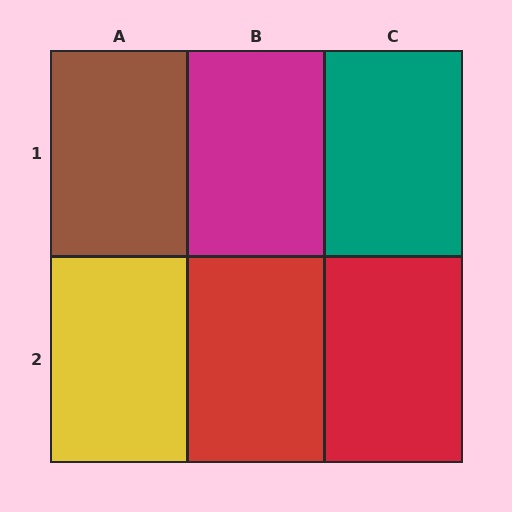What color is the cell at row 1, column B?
Magenta.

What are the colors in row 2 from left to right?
Yellow, red, red.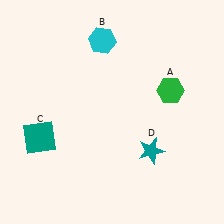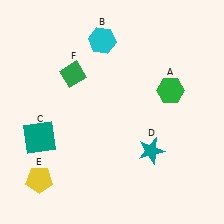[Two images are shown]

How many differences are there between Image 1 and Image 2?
There are 2 differences between the two images.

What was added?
A yellow pentagon (E), a green diamond (F) were added in Image 2.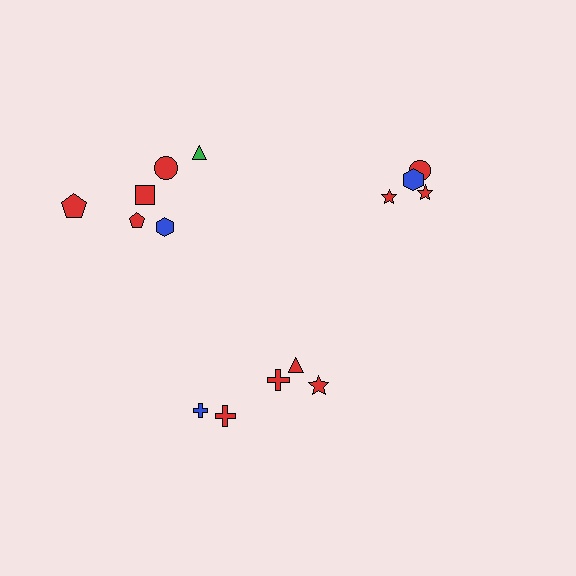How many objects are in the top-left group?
There are 6 objects.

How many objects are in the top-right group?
There are 4 objects.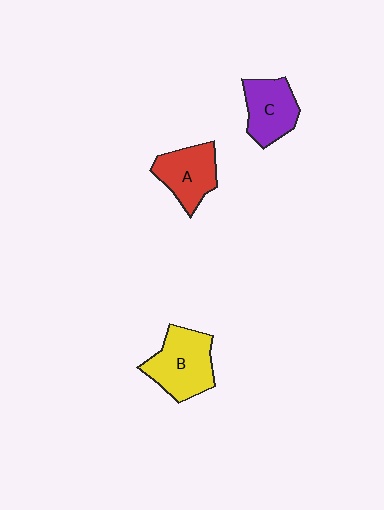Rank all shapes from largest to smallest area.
From largest to smallest: B (yellow), A (red), C (purple).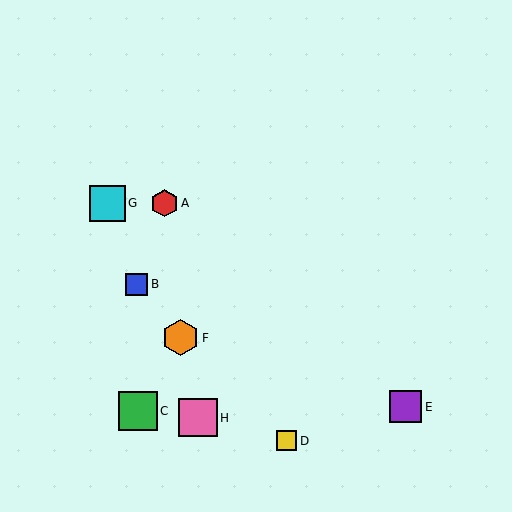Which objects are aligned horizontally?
Objects A, G are aligned horizontally.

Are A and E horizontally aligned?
No, A is at y≈203 and E is at y≈407.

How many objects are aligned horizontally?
2 objects (A, G) are aligned horizontally.